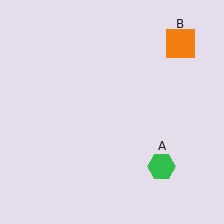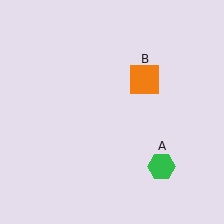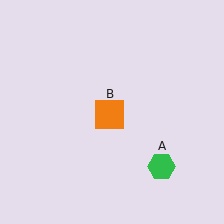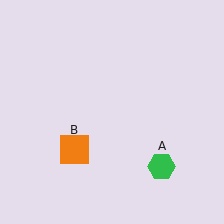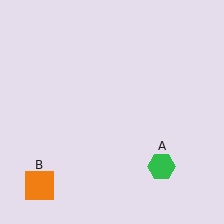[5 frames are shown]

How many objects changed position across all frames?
1 object changed position: orange square (object B).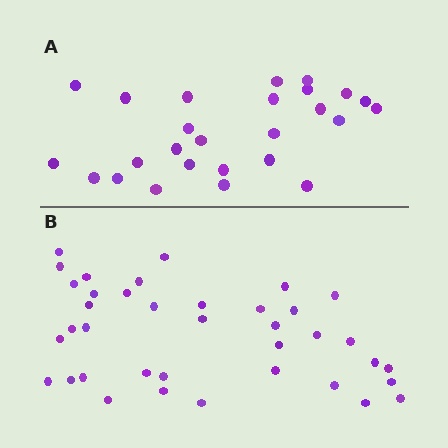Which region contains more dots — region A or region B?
Region B (the bottom region) has more dots.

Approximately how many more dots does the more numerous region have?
Region B has roughly 12 or so more dots than region A.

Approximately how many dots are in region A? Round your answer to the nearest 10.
About 30 dots. (The exact count is 26, which rounds to 30.)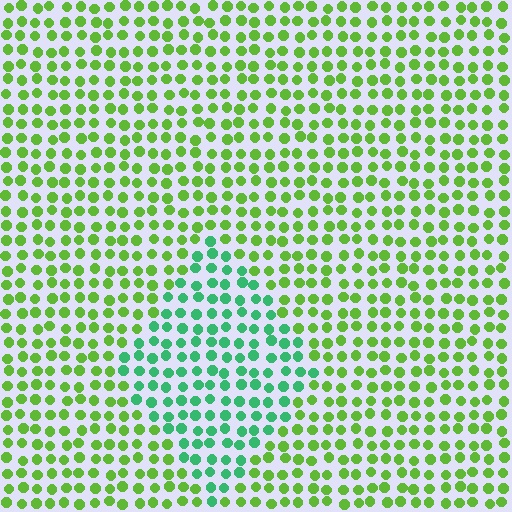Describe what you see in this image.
The image is filled with small lime elements in a uniform arrangement. A diamond-shaped region is visible where the elements are tinted to a slightly different hue, forming a subtle color boundary.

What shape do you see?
I see a diamond.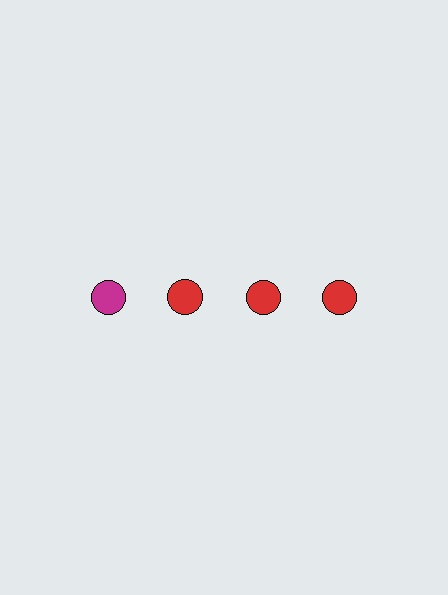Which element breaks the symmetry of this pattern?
The magenta circle in the top row, leftmost column breaks the symmetry. All other shapes are red circles.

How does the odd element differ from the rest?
It has a different color: magenta instead of red.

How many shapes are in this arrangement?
There are 4 shapes arranged in a grid pattern.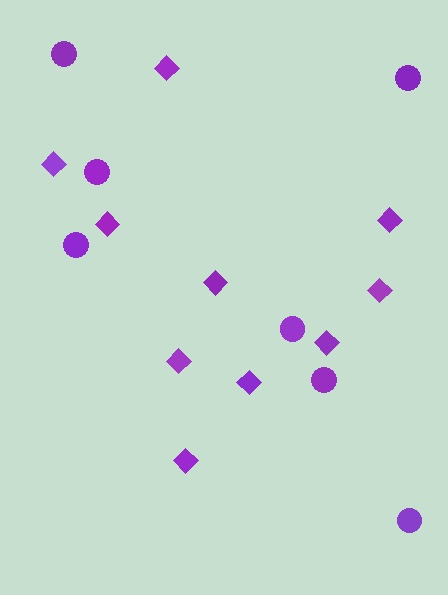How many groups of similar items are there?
There are 2 groups: one group of diamonds (10) and one group of circles (7).